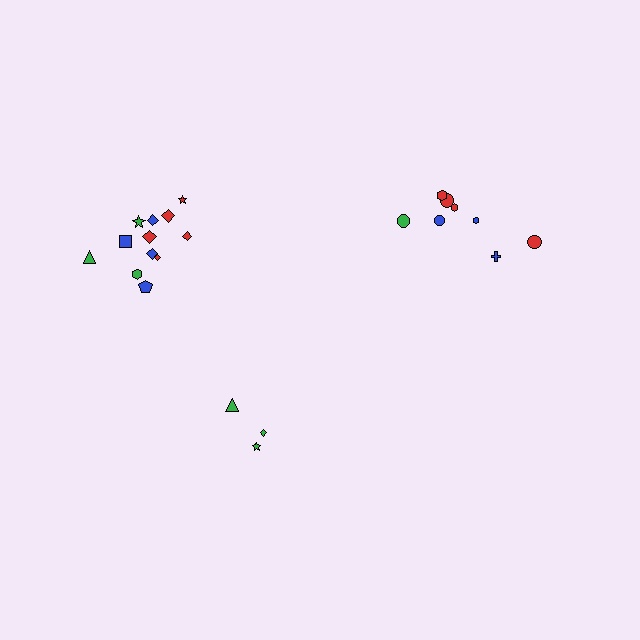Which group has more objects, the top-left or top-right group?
The top-left group.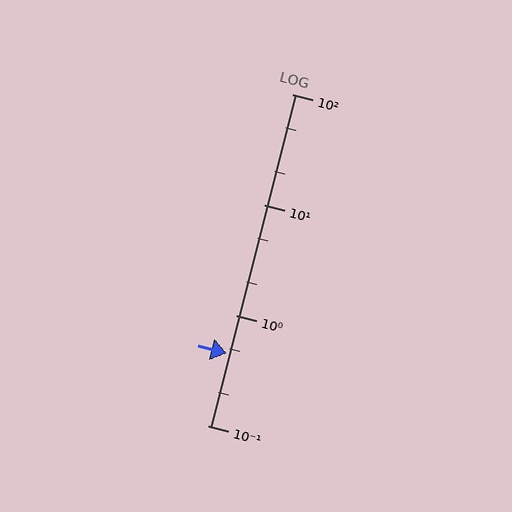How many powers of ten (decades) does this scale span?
The scale spans 3 decades, from 0.1 to 100.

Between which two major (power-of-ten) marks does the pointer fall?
The pointer is between 0.1 and 1.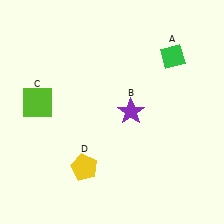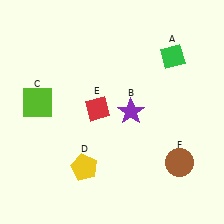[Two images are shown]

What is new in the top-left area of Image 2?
A red diamond (E) was added in the top-left area of Image 2.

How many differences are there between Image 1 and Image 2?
There are 2 differences between the two images.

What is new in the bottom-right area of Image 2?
A brown circle (F) was added in the bottom-right area of Image 2.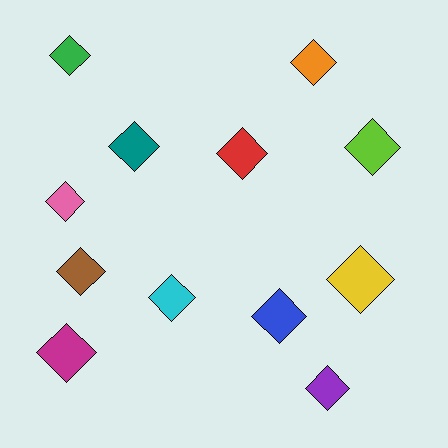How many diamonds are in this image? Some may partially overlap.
There are 12 diamonds.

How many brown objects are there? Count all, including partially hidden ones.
There is 1 brown object.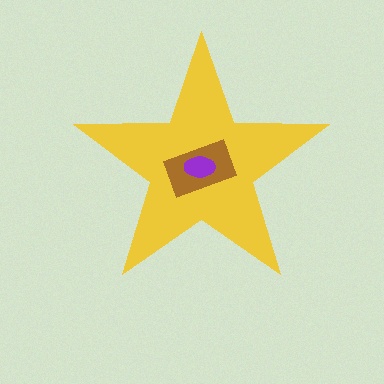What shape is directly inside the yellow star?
The brown rectangle.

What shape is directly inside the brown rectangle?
The purple ellipse.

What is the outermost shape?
The yellow star.